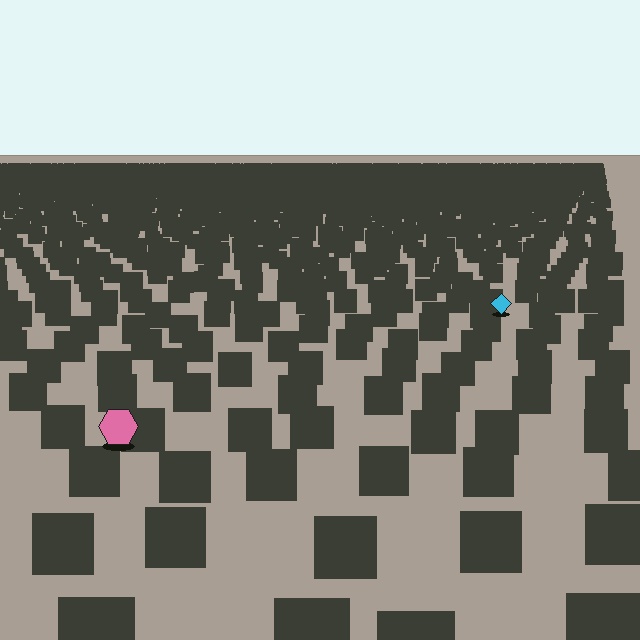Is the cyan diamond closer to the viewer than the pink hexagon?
No. The pink hexagon is closer — you can tell from the texture gradient: the ground texture is coarser near it.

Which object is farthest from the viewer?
The cyan diamond is farthest from the viewer. It appears smaller and the ground texture around it is denser.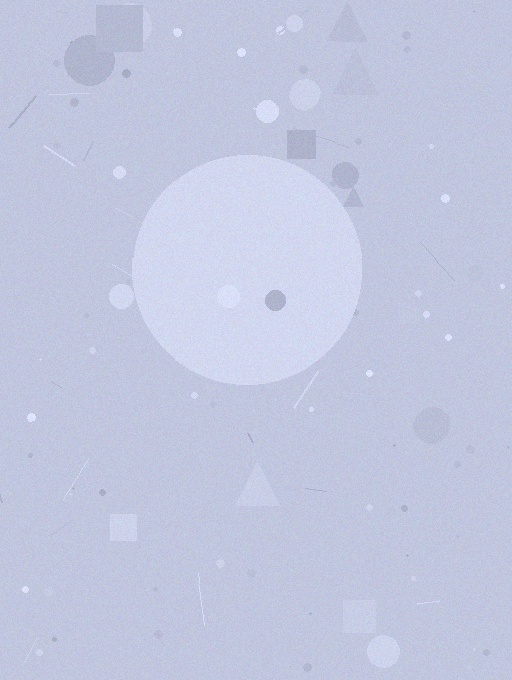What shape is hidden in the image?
A circle is hidden in the image.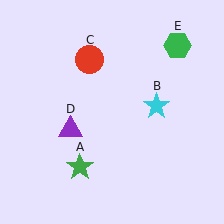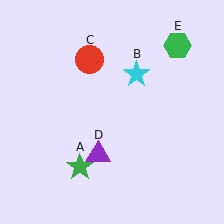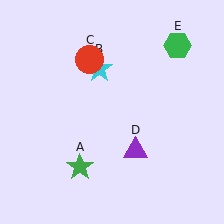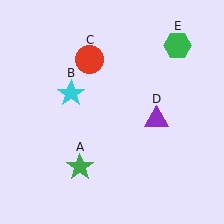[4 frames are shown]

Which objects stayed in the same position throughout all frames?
Green star (object A) and red circle (object C) and green hexagon (object E) remained stationary.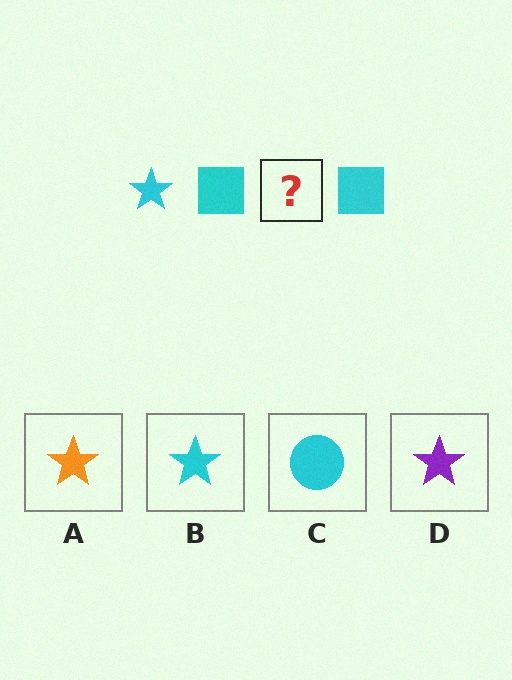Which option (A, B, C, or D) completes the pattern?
B.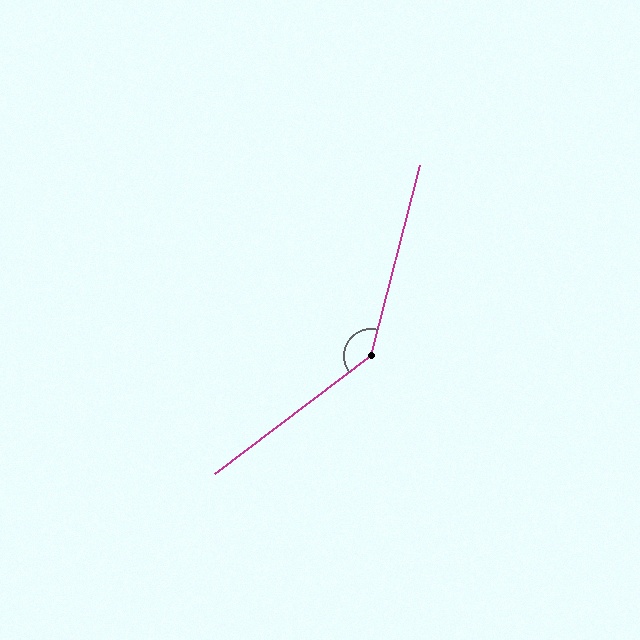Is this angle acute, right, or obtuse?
It is obtuse.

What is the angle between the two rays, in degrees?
Approximately 142 degrees.